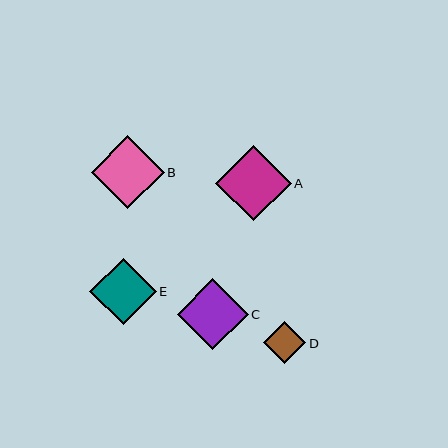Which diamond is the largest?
Diamond A is the largest with a size of approximately 75 pixels.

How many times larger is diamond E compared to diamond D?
Diamond E is approximately 1.6 times the size of diamond D.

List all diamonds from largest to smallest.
From largest to smallest: A, B, C, E, D.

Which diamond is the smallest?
Diamond D is the smallest with a size of approximately 42 pixels.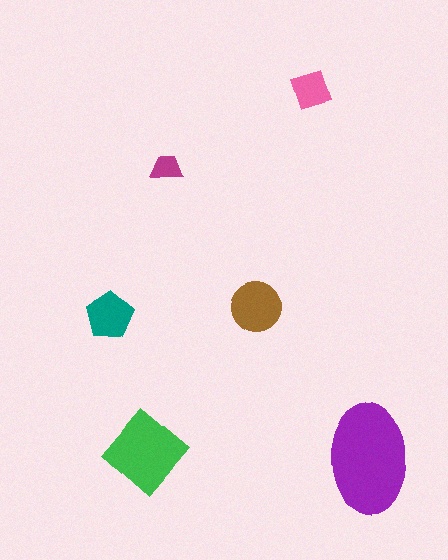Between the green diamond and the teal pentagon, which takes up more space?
The green diamond.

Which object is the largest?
The purple ellipse.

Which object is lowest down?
The purple ellipse is bottommost.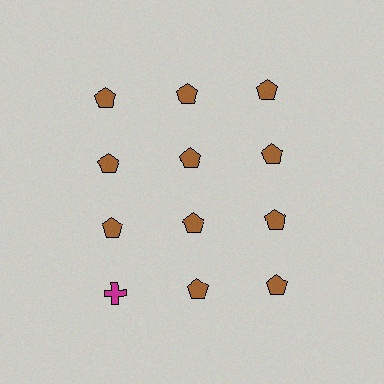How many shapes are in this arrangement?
There are 12 shapes arranged in a grid pattern.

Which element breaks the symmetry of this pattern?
The magenta cross in the fourth row, leftmost column breaks the symmetry. All other shapes are brown pentagons.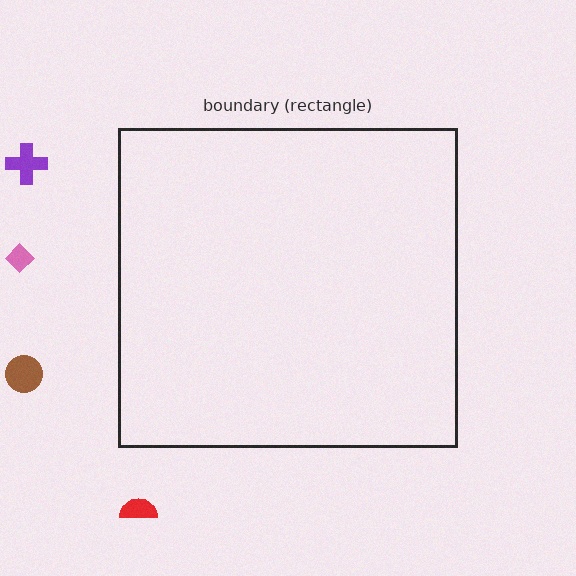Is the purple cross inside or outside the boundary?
Outside.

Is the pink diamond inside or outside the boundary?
Outside.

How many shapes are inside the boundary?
0 inside, 4 outside.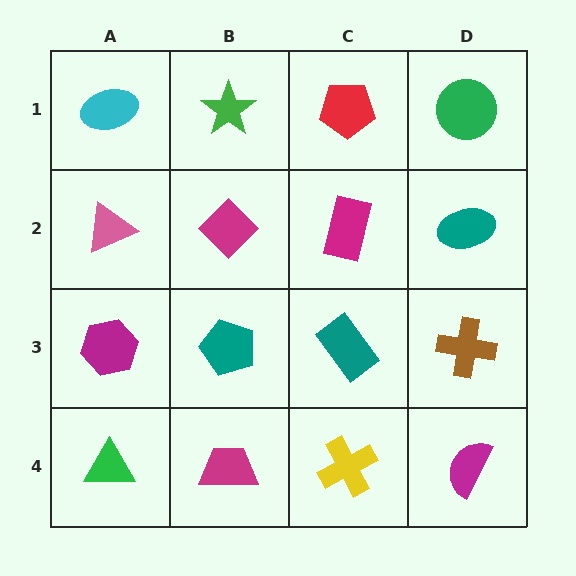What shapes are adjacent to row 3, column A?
A pink triangle (row 2, column A), a green triangle (row 4, column A), a teal pentagon (row 3, column B).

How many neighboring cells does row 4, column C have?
3.